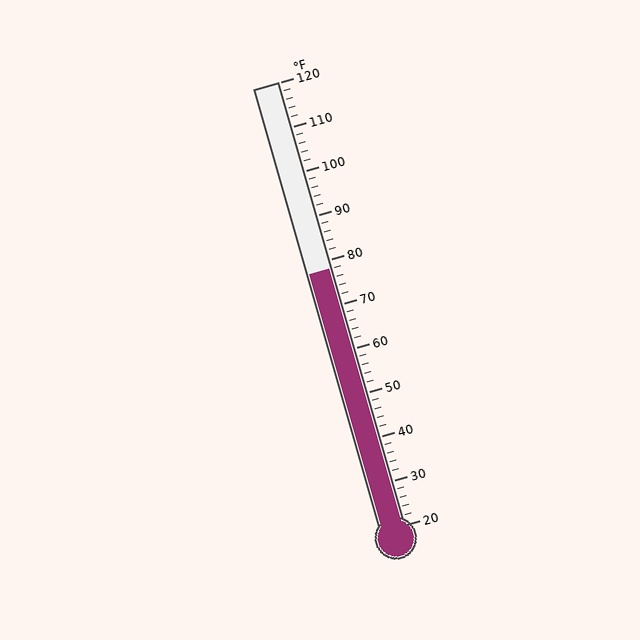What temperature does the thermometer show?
The thermometer shows approximately 78°F.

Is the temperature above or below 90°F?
The temperature is below 90°F.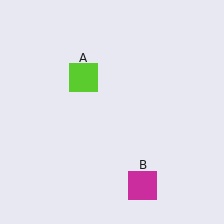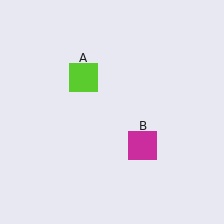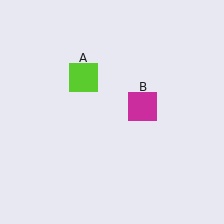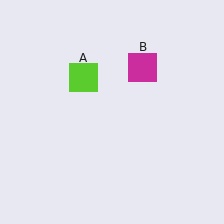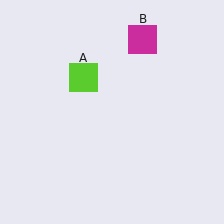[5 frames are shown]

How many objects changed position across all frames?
1 object changed position: magenta square (object B).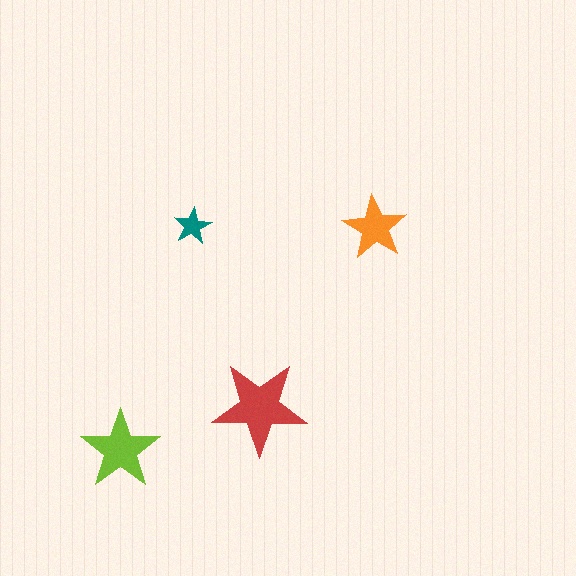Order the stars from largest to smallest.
the red one, the lime one, the orange one, the teal one.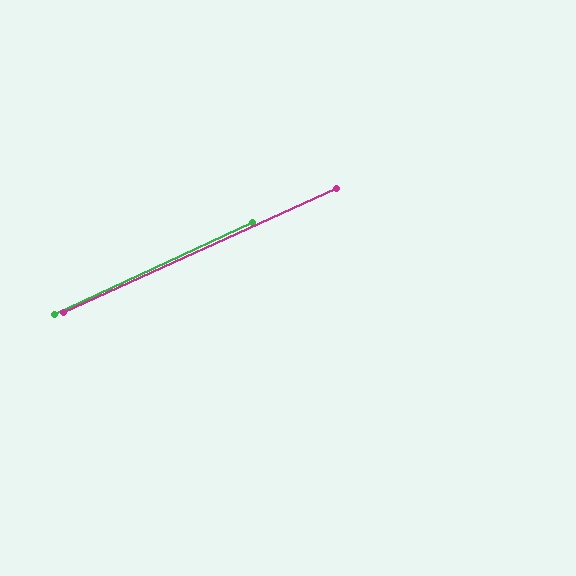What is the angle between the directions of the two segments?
Approximately 1 degree.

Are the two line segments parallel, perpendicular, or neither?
Parallel — their directions differ by only 0.6°.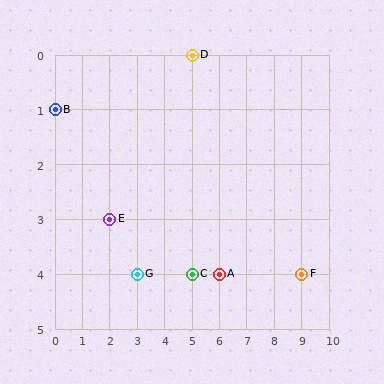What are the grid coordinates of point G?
Point G is at grid coordinates (3, 4).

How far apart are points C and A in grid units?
Points C and A are 1 column apart.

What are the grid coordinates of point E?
Point E is at grid coordinates (2, 3).